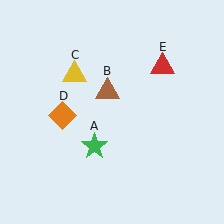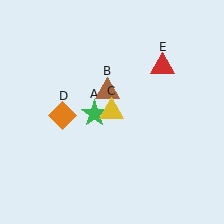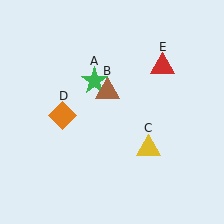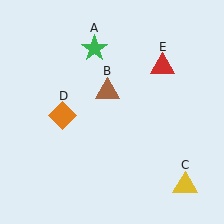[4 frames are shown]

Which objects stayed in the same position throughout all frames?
Brown triangle (object B) and orange diamond (object D) and red triangle (object E) remained stationary.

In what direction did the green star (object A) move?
The green star (object A) moved up.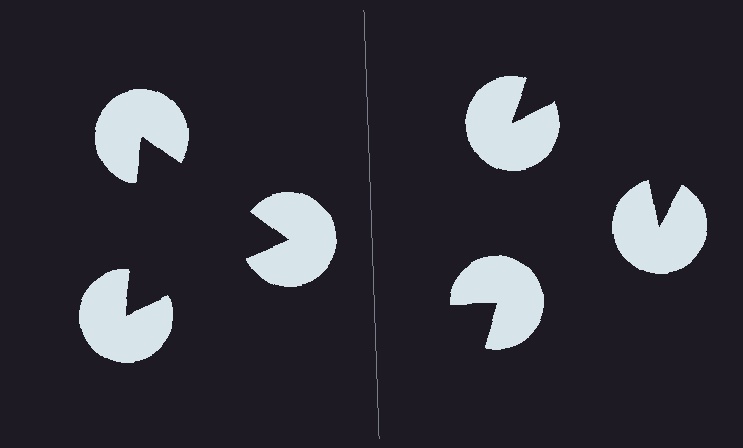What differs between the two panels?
The pac-man discs are positioned identically on both sides; only the wedge orientations differ. On the left they align to a triangle; on the right they are misaligned.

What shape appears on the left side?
An illusory triangle.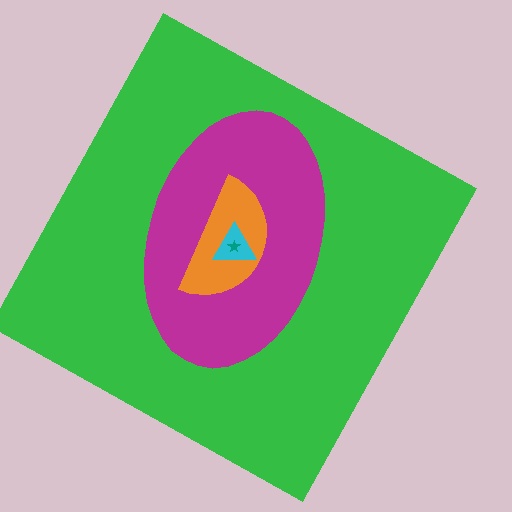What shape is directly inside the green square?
The magenta ellipse.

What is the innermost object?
The teal star.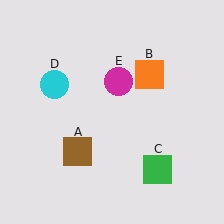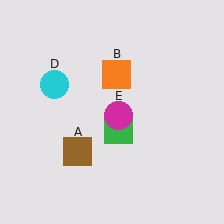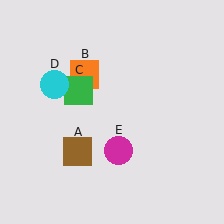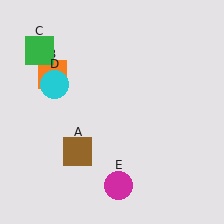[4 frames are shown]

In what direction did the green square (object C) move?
The green square (object C) moved up and to the left.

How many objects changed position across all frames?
3 objects changed position: orange square (object B), green square (object C), magenta circle (object E).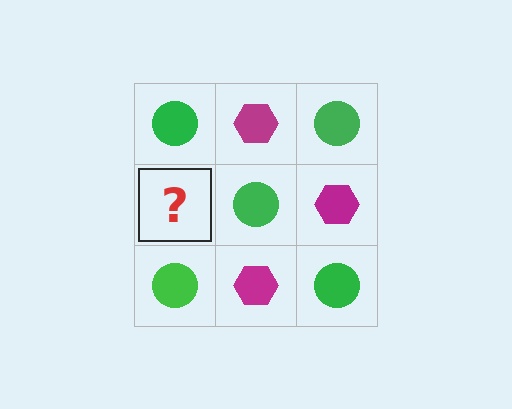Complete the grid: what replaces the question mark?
The question mark should be replaced with a magenta hexagon.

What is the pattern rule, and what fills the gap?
The rule is that it alternates green circle and magenta hexagon in a checkerboard pattern. The gap should be filled with a magenta hexagon.